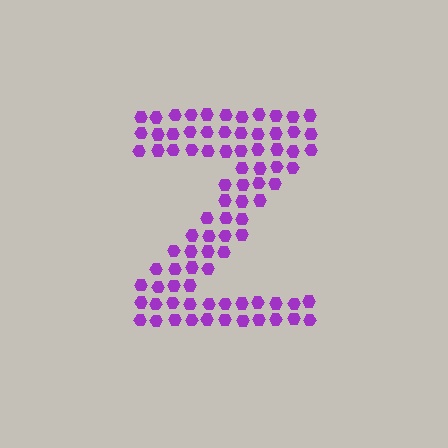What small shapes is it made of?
It is made of small hexagons.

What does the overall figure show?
The overall figure shows the letter Z.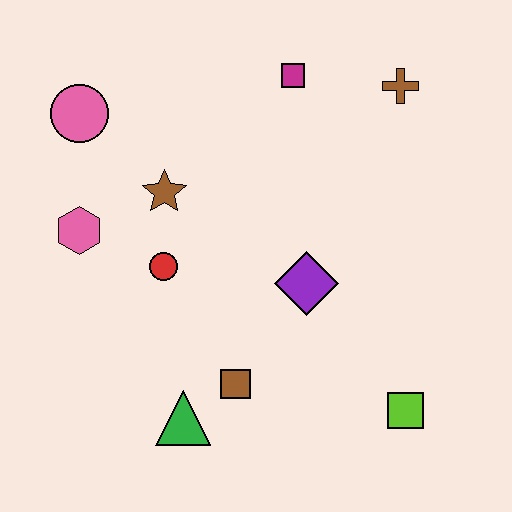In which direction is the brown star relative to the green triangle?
The brown star is above the green triangle.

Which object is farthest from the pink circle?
The lime square is farthest from the pink circle.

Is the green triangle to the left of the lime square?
Yes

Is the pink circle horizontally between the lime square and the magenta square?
No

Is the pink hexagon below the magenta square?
Yes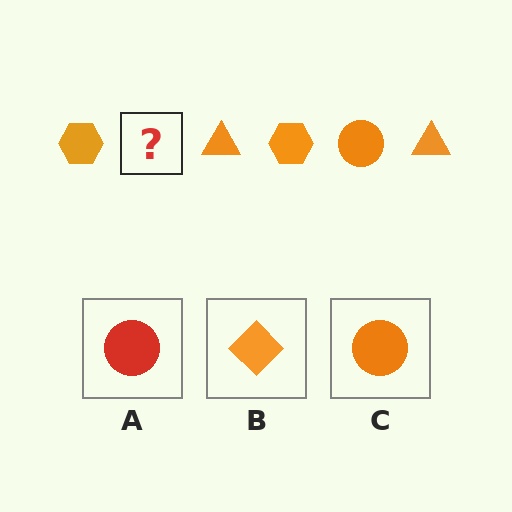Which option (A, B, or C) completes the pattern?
C.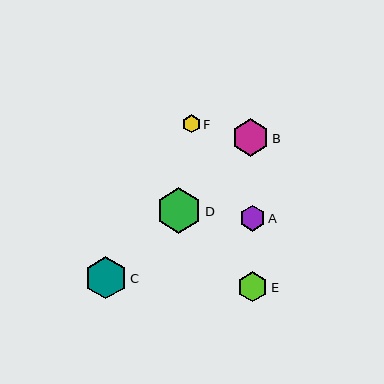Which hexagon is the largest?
Hexagon D is the largest with a size of approximately 46 pixels.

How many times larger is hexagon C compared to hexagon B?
Hexagon C is approximately 1.1 times the size of hexagon B.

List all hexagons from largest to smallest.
From largest to smallest: D, C, B, E, A, F.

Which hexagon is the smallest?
Hexagon F is the smallest with a size of approximately 18 pixels.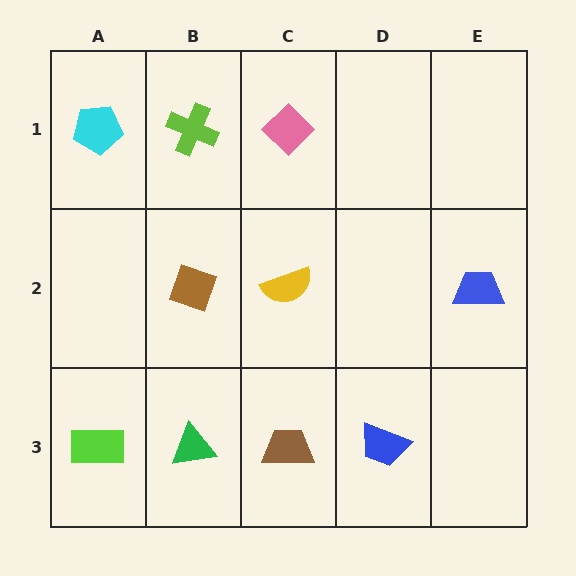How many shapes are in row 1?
3 shapes.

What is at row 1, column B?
A lime cross.